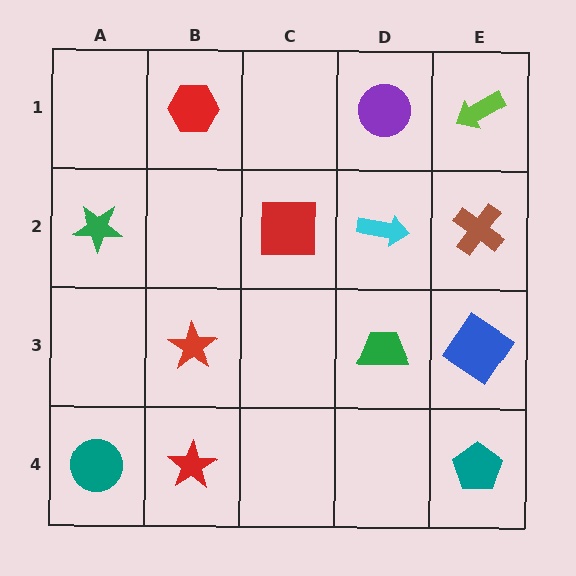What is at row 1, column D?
A purple circle.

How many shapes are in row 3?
3 shapes.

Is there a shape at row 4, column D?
No, that cell is empty.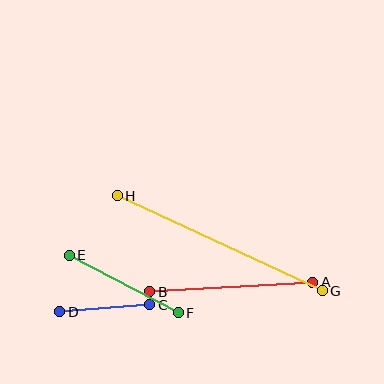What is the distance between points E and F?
The distance is approximately 123 pixels.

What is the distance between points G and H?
The distance is approximately 226 pixels.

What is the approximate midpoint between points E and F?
The midpoint is at approximately (124, 284) pixels.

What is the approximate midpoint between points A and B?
The midpoint is at approximately (231, 287) pixels.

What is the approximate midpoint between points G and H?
The midpoint is at approximately (220, 243) pixels.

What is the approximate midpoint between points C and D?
The midpoint is at approximately (105, 308) pixels.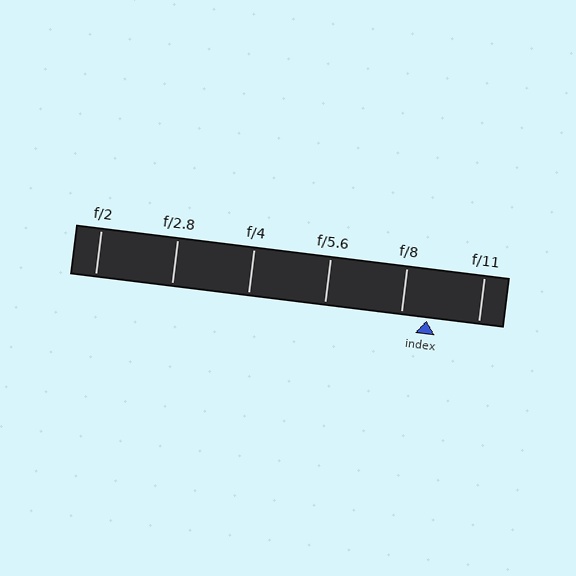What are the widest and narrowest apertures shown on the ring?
The widest aperture shown is f/2 and the narrowest is f/11.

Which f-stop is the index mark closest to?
The index mark is closest to f/8.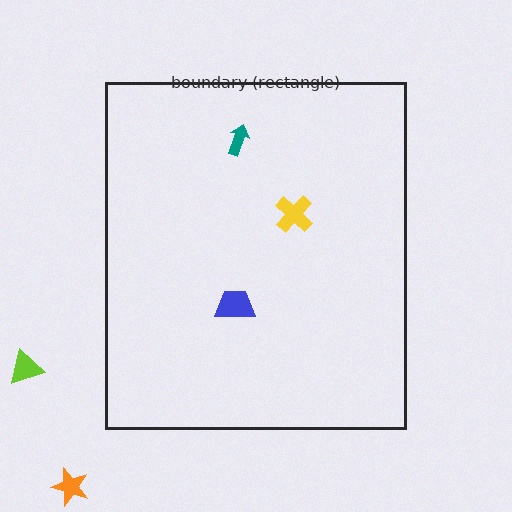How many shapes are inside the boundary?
3 inside, 2 outside.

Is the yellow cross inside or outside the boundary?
Inside.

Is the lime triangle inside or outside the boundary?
Outside.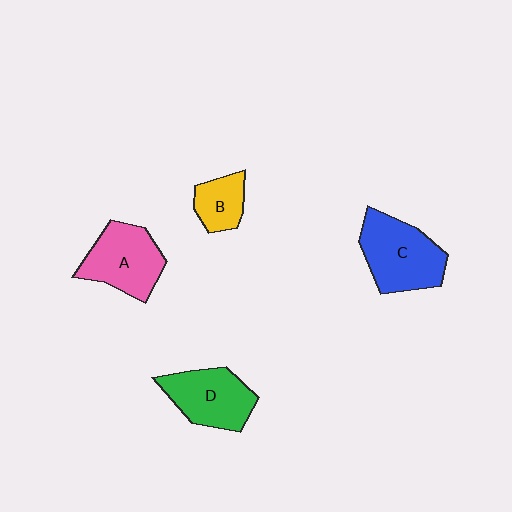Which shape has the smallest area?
Shape B (yellow).